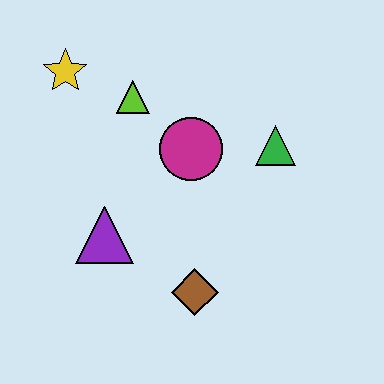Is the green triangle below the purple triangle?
No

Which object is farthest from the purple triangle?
The green triangle is farthest from the purple triangle.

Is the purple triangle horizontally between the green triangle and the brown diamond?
No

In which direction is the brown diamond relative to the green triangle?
The brown diamond is below the green triangle.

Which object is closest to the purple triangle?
The brown diamond is closest to the purple triangle.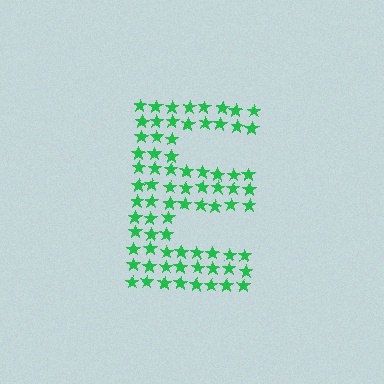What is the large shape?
The large shape is the letter E.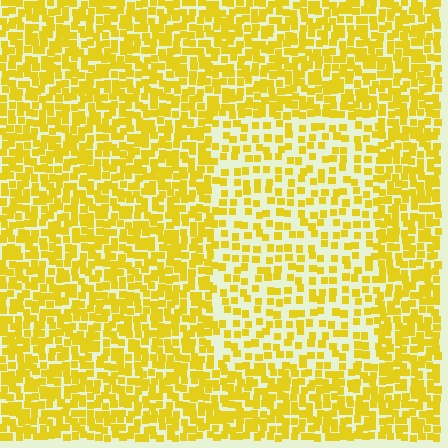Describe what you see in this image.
The image contains small yellow elements arranged at two different densities. A rectangle-shaped region is visible where the elements are less densely packed than the surrounding area.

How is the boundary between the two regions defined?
The boundary is defined by a change in element density (approximately 1.9x ratio). All elements are the same color, size, and shape.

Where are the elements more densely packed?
The elements are more densely packed outside the rectangle boundary.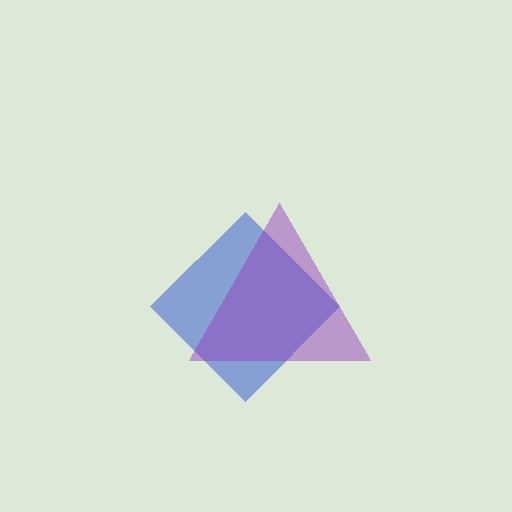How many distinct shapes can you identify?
There are 2 distinct shapes: a blue diamond, a purple triangle.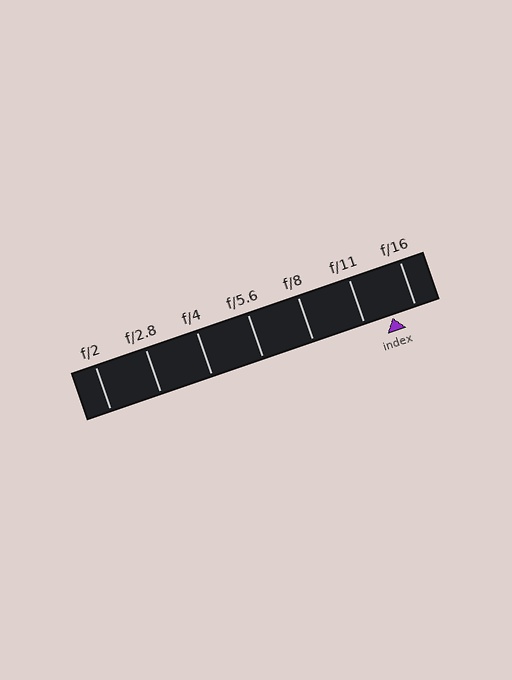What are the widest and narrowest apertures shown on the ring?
The widest aperture shown is f/2 and the narrowest is f/16.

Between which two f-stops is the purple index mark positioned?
The index mark is between f/11 and f/16.